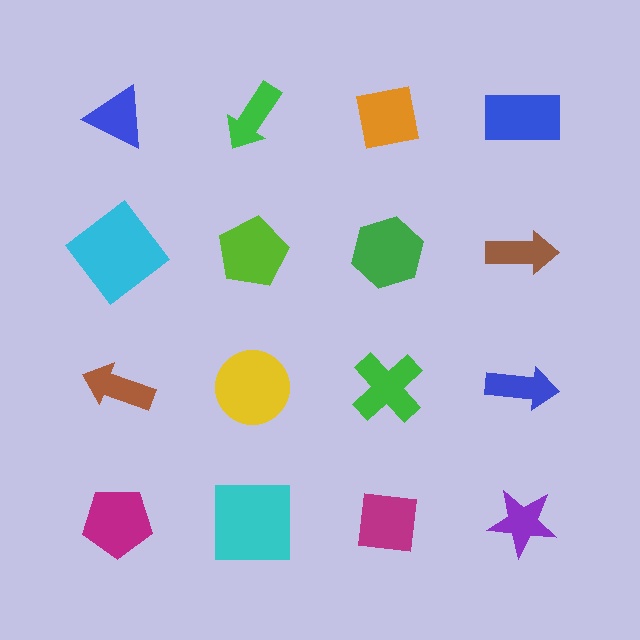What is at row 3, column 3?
A green cross.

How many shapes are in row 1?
4 shapes.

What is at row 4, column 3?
A magenta square.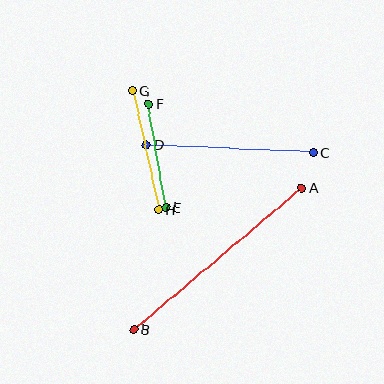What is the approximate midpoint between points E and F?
The midpoint is at approximately (157, 156) pixels.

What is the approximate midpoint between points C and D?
The midpoint is at approximately (230, 149) pixels.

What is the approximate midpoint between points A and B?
The midpoint is at approximately (218, 259) pixels.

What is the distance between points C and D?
The distance is approximately 167 pixels.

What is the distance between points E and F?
The distance is approximately 105 pixels.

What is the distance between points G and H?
The distance is approximately 122 pixels.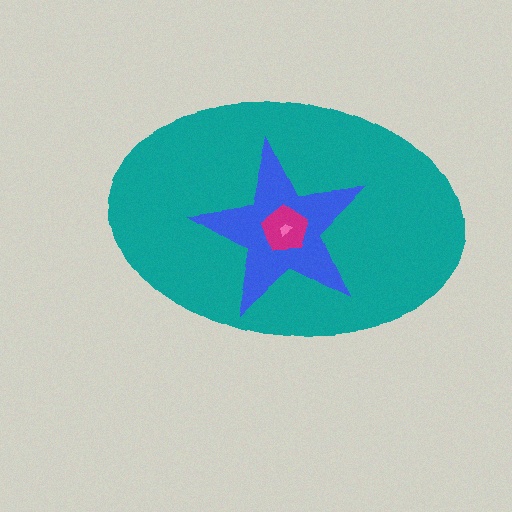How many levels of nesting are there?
4.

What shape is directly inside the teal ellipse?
The blue star.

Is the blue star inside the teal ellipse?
Yes.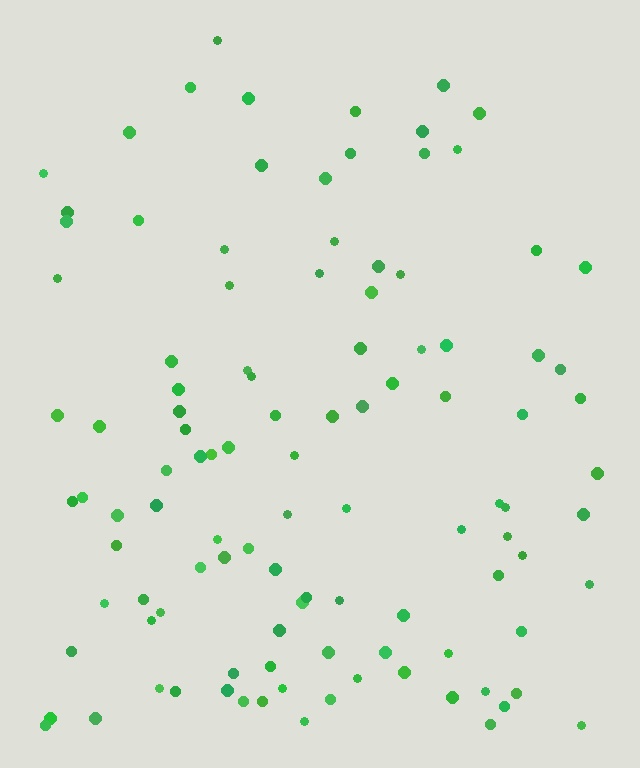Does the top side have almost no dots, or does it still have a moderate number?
Still a moderate number, just noticeably fewer than the bottom.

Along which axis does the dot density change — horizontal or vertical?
Vertical.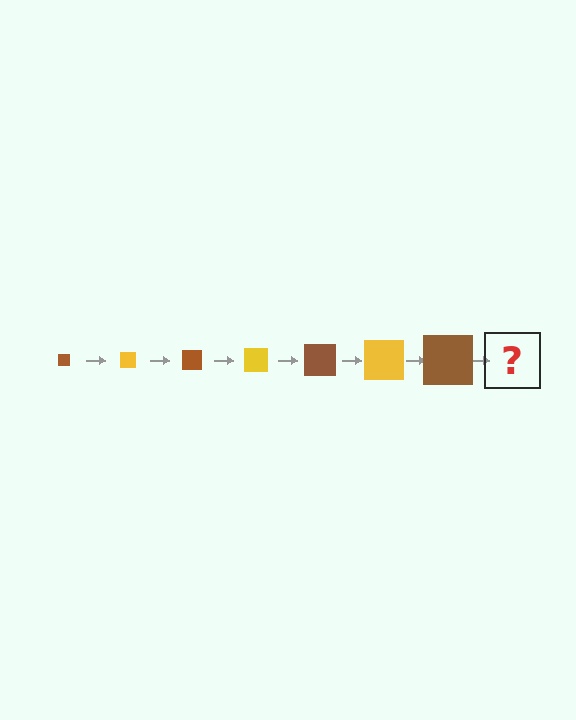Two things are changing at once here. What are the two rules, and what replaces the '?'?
The two rules are that the square grows larger each step and the color cycles through brown and yellow. The '?' should be a yellow square, larger than the previous one.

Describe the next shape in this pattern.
It should be a yellow square, larger than the previous one.